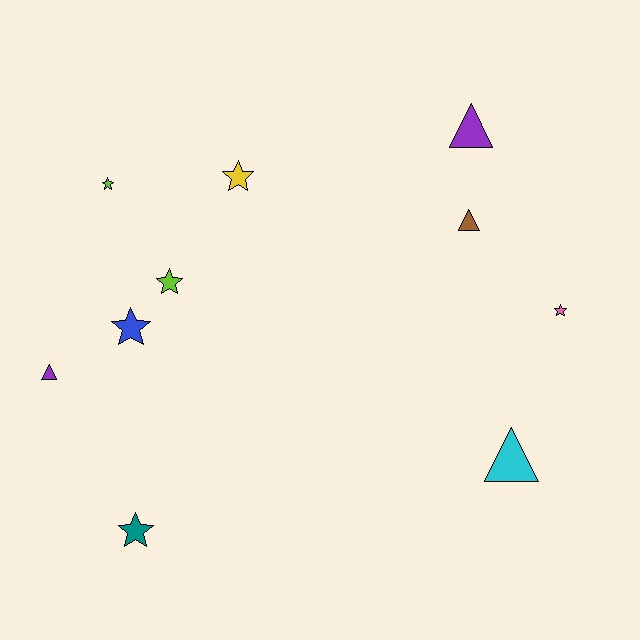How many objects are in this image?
There are 10 objects.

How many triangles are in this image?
There are 4 triangles.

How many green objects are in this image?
There are no green objects.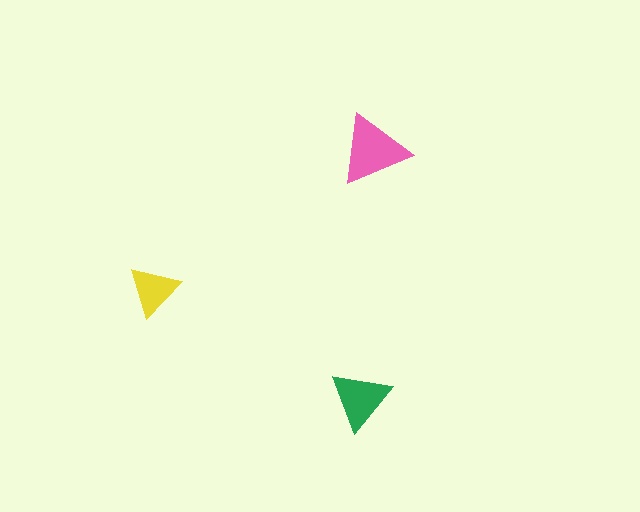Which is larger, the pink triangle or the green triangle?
The pink one.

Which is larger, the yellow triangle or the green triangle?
The green one.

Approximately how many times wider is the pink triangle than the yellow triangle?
About 1.5 times wider.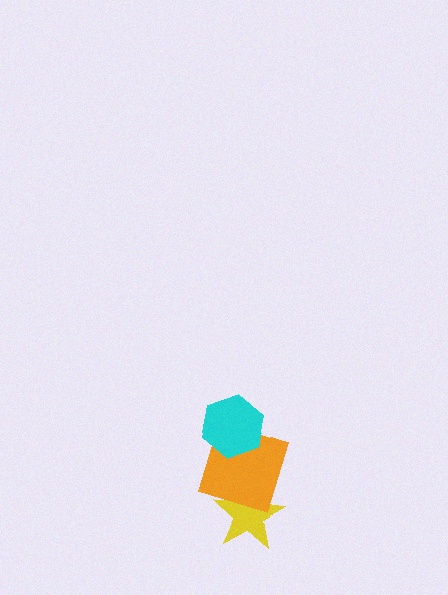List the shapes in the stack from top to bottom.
From top to bottom: the cyan hexagon, the orange square, the yellow star.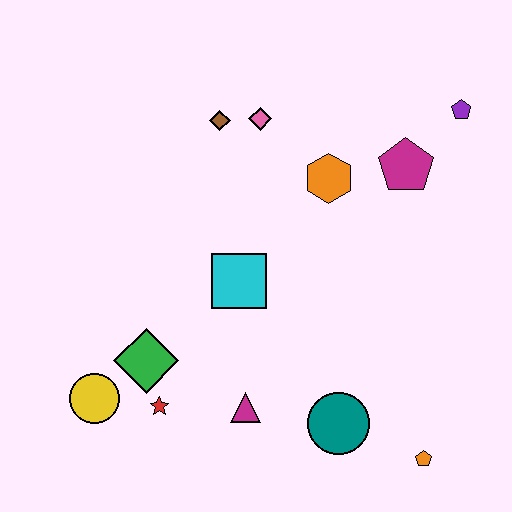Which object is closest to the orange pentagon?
The teal circle is closest to the orange pentagon.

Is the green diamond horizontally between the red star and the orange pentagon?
No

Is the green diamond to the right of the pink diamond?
No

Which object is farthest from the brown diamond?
The orange pentagon is farthest from the brown diamond.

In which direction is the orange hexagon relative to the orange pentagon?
The orange hexagon is above the orange pentagon.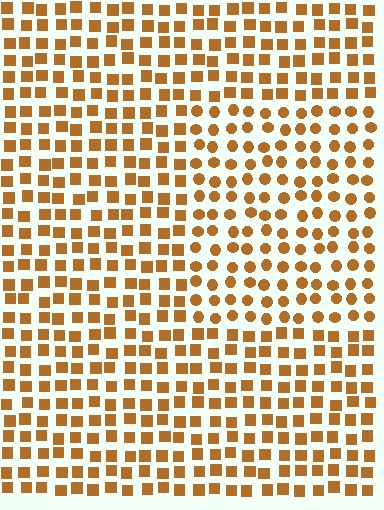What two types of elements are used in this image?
The image uses circles inside the rectangle region and squares outside it.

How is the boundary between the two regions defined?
The boundary is defined by a change in element shape: circles inside vs. squares outside. All elements share the same color and spacing.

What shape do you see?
I see a rectangle.